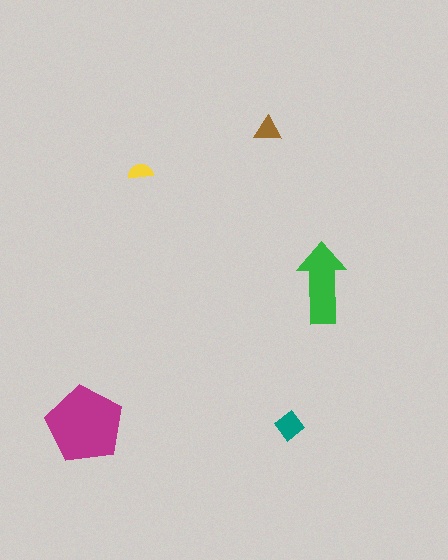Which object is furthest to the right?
The green arrow is rightmost.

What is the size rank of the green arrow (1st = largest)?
2nd.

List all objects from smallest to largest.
The yellow semicircle, the brown triangle, the teal diamond, the green arrow, the magenta pentagon.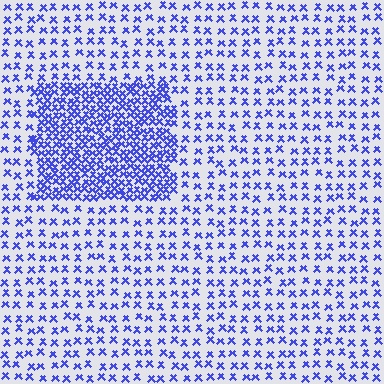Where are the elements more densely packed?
The elements are more densely packed inside the rectangle boundary.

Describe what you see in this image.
The image contains small blue elements arranged at two different densities. A rectangle-shaped region is visible where the elements are more densely packed than the surrounding area.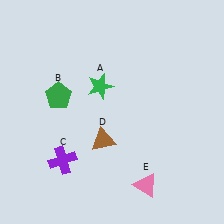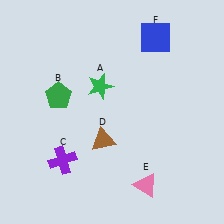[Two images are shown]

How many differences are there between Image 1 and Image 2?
There is 1 difference between the two images.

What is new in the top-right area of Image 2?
A blue square (F) was added in the top-right area of Image 2.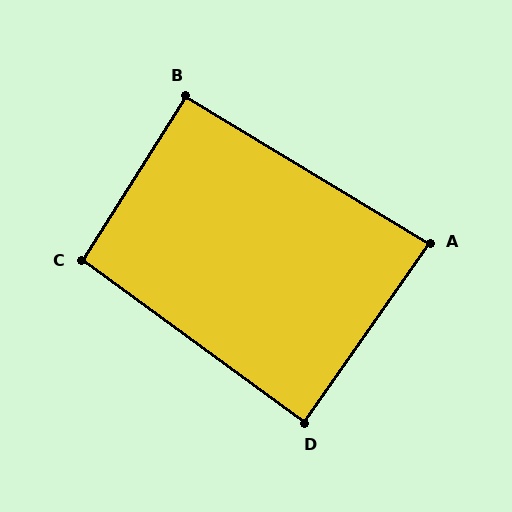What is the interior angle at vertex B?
Approximately 91 degrees (approximately right).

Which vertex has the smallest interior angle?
A, at approximately 86 degrees.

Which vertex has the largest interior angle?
C, at approximately 94 degrees.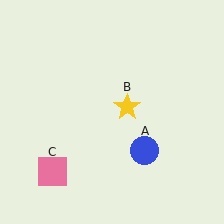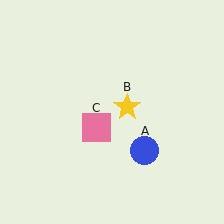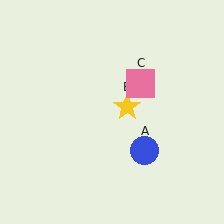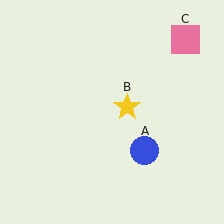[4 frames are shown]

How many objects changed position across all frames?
1 object changed position: pink square (object C).